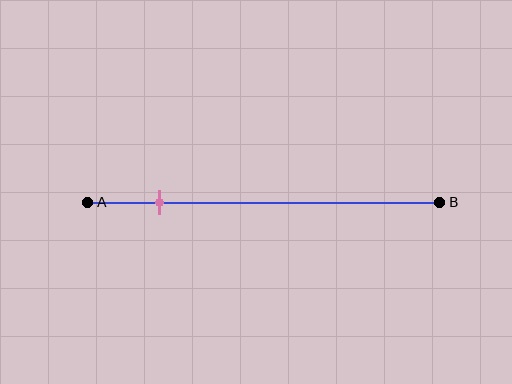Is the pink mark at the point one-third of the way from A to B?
No, the mark is at about 20% from A, not at the 33% one-third point.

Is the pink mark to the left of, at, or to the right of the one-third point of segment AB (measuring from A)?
The pink mark is to the left of the one-third point of segment AB.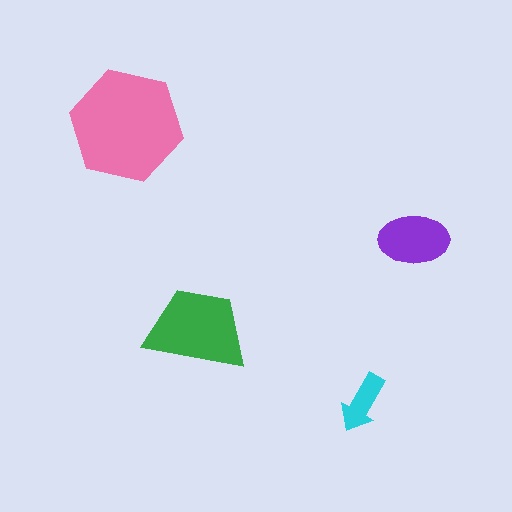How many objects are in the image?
There are 4 objects in the image.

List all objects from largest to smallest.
The pink hexagon, the green trapezoid, the purple ellipse, the cyan arrow.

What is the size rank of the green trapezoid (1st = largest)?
2nd.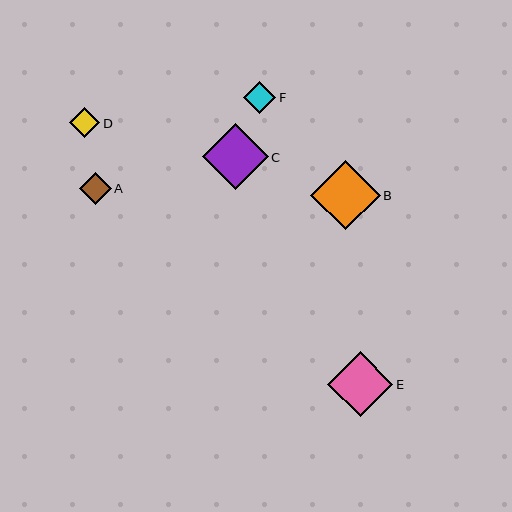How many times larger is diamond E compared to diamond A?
Diamond E is approximately 2.0 times the size of diamond A.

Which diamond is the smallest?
Diamond D is the smallest with a size of approximately 30 pixels.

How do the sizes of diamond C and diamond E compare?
Diamond C and diamond E are approximately the same size.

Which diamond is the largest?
Diamond B is the largest with a size of approximately 69 pixels.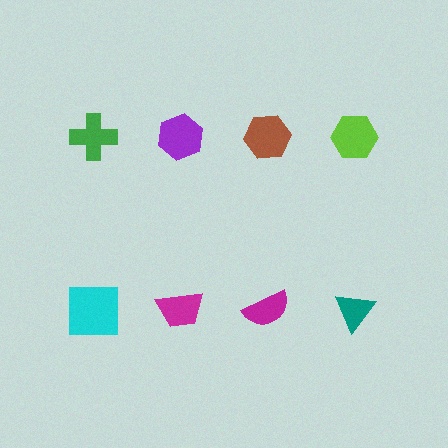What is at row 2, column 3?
A magenta semicircle.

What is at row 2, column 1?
A cyan square.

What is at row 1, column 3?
A brown hexagon.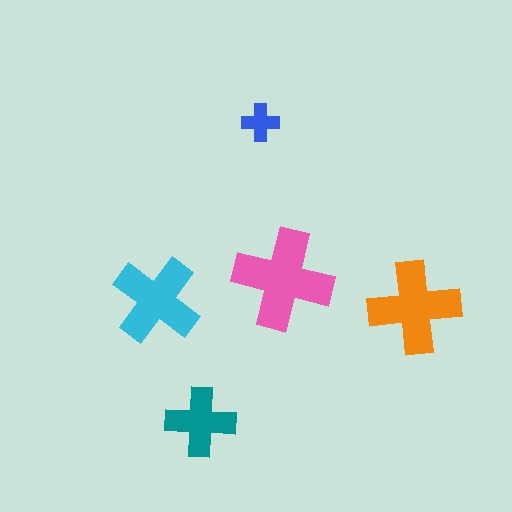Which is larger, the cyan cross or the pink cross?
The pink one.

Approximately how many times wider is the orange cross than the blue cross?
About 2.5 times wider.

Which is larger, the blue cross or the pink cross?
The pink one.